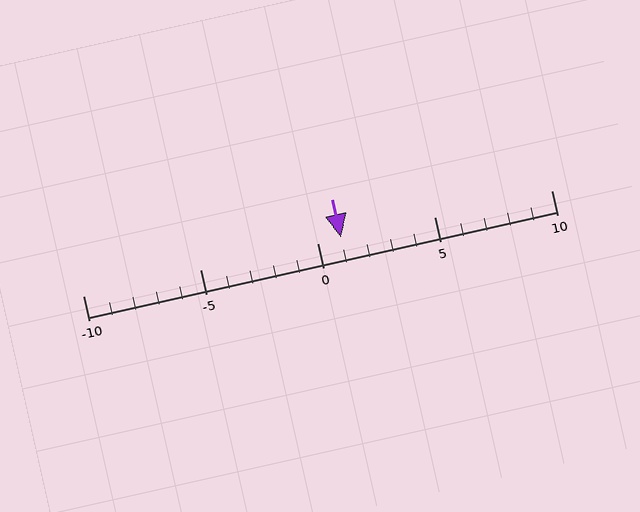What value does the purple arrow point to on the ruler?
The purple arrow points to approximately 1.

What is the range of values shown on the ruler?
The ruler shows values from -10 to 10.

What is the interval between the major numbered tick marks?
The major tick marks are spaced 5 units apart.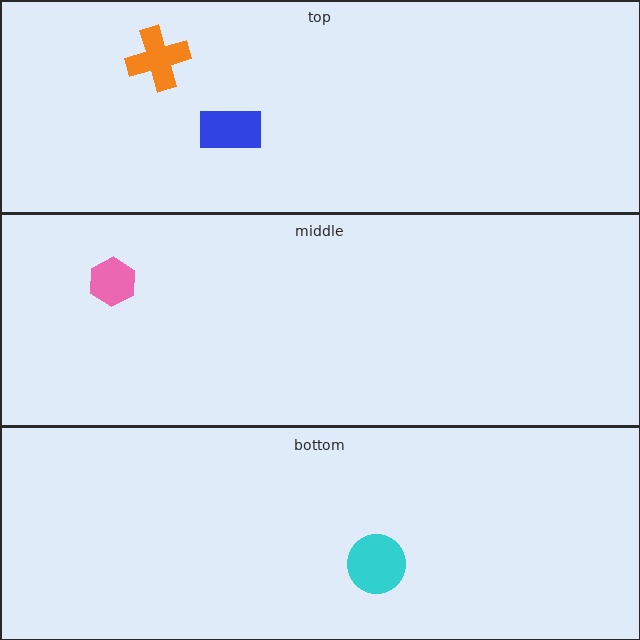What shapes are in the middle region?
The pink hexagon.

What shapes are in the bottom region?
The cyan circle.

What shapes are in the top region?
The orange cross, the blue rectangle.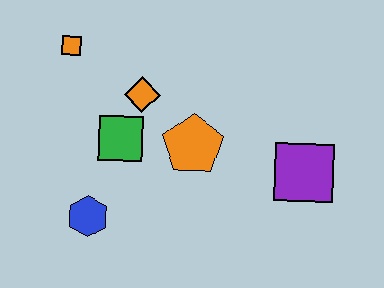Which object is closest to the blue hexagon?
The green square is closest to the blue hexagon.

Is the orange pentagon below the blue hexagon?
No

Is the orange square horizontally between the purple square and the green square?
No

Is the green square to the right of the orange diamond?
No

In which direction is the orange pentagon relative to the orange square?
The orange pentagon is to the right of the orange square.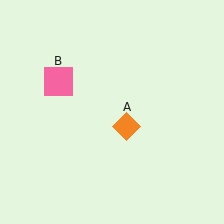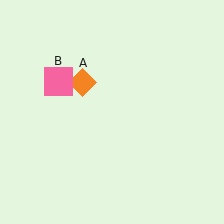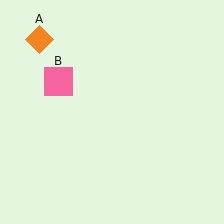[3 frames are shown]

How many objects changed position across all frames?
1 object changed position: orange diamond (object A).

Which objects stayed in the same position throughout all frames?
Pink square (object B) remained stationary.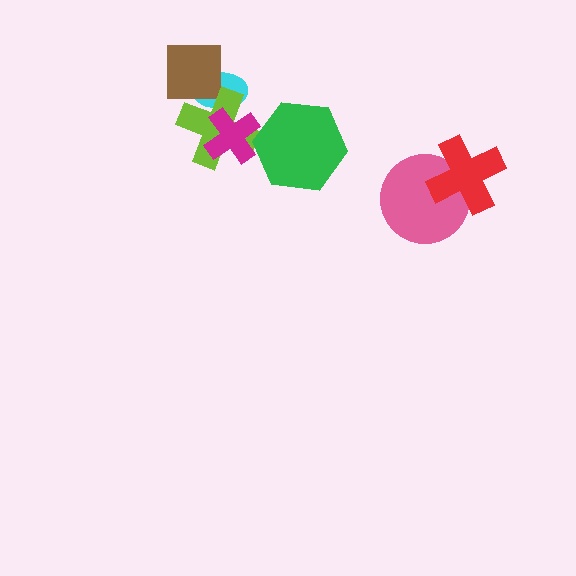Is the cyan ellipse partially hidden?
Yes, it is partially covered by another shape.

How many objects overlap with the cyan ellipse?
3 objects overlap with the cyan ellipse.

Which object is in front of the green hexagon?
The magenta cross is in front of the green hexagon.